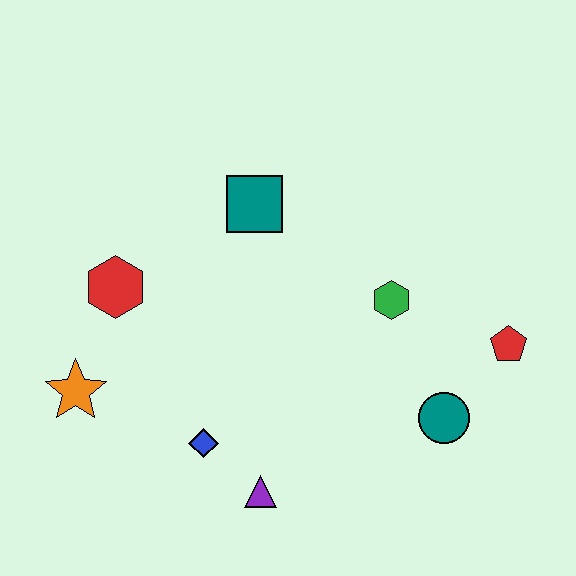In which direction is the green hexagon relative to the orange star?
The green hexagon is to the right of the orange star.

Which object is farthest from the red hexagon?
The red pentagon is farthest from the red hexagon.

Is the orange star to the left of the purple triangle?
Yes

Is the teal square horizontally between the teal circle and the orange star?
Yes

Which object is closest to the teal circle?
The red pentagon is closest to the teal circle.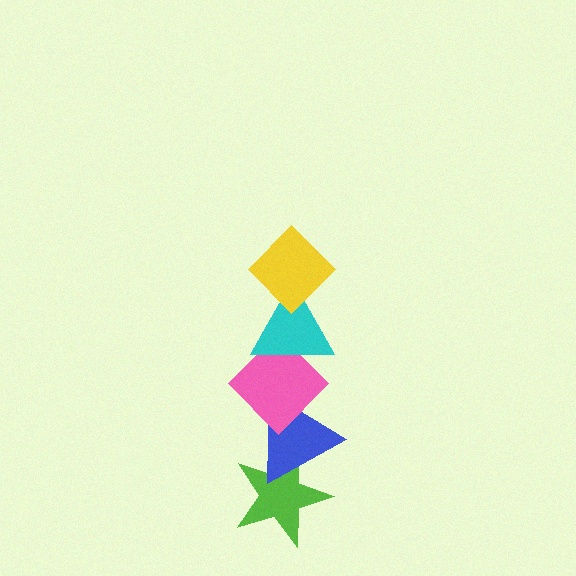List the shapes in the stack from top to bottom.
From top to bottom: the yellow diamond, the cyan triangle, the pink diamond, the blue triangle, the lime star.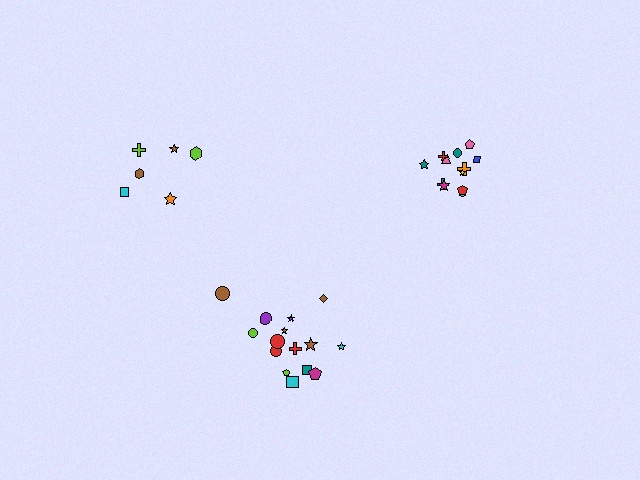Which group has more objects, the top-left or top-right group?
The top-right group.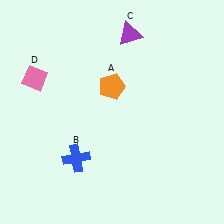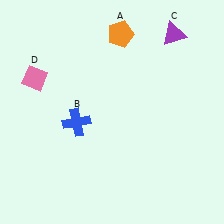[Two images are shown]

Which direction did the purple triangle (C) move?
The purple triangle (C) moved right.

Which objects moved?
The objects that moved are: the orange pentagon (A), the blue cross (B), the purple triangle (C).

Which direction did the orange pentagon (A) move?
The orange pentagon (A) moved up.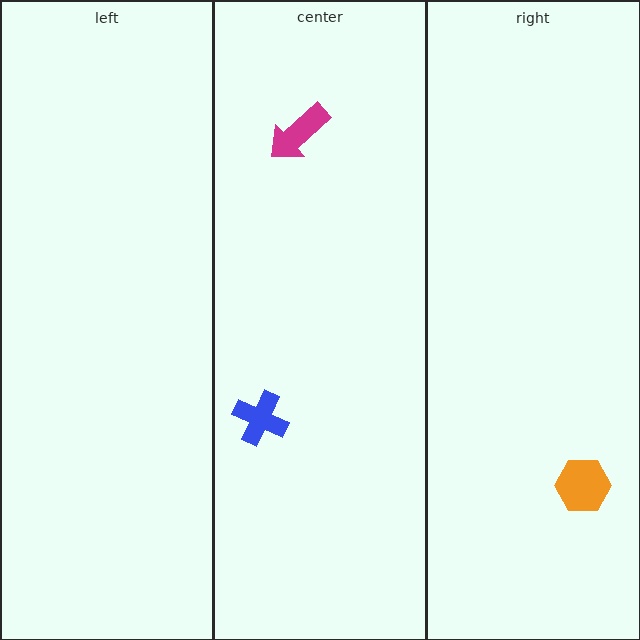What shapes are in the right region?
The orange hexagon.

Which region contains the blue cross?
The center region.